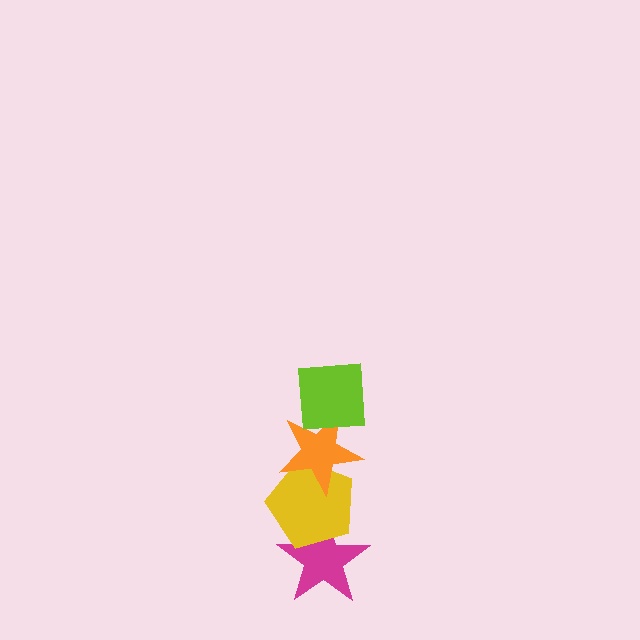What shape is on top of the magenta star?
The yellow pentagon is on top of the magenta star.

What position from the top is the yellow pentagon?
The yellow pentagon is 3rd from the top.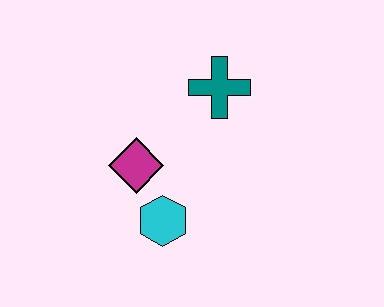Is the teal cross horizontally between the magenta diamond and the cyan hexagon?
No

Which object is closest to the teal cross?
The magenta diamond is closest to the teal cross.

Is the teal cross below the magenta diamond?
No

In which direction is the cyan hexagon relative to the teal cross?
The cyan hexagon is below the teal cross.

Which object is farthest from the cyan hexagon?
The teal cross is farthest from the cyan hexagon.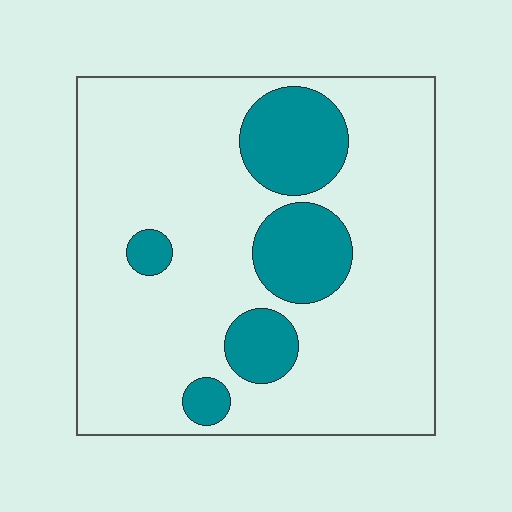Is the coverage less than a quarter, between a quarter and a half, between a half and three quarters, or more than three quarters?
Less than a quarter.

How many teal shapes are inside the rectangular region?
5.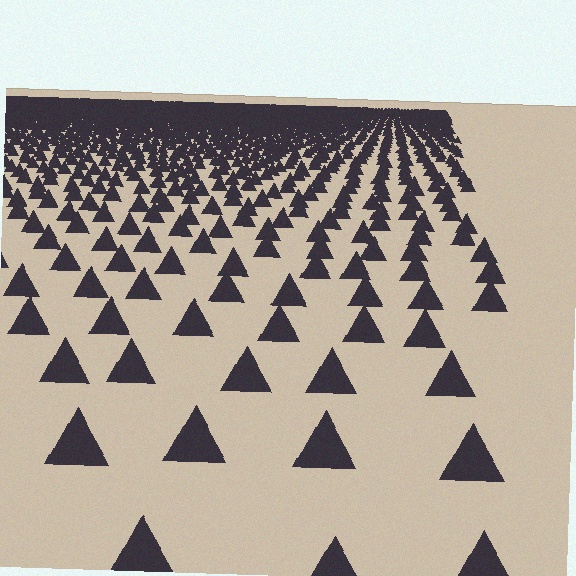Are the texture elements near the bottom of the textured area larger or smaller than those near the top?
Larger. Near the bottom, elements are closer to the viewer and appear at a bigger on-screen size.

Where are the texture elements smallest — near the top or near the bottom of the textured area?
Near the top.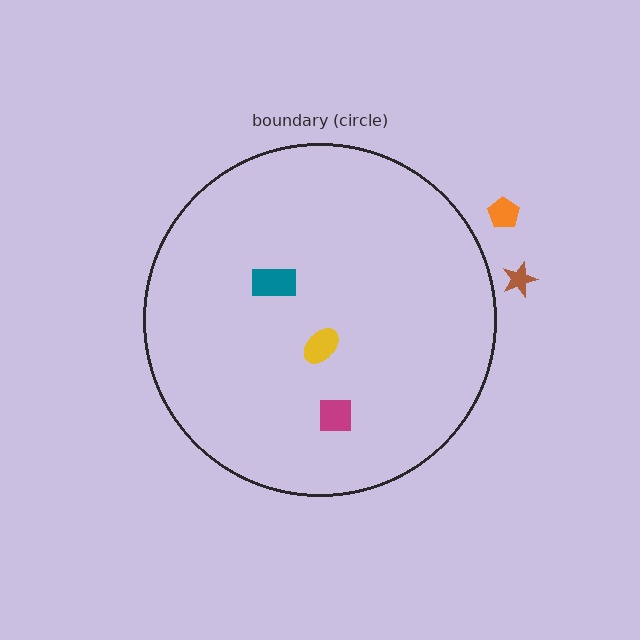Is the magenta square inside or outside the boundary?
Inside.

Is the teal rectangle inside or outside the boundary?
Inside.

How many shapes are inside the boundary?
3 inside, 2 outside.